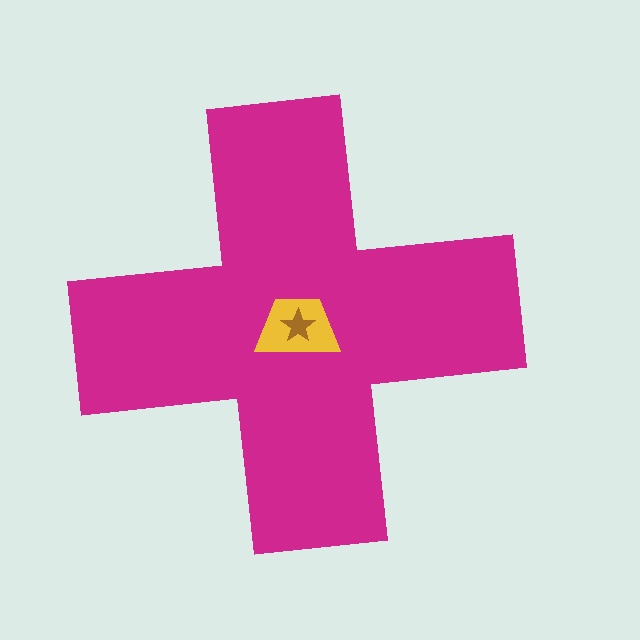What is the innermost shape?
The brown star.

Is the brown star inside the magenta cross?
Yes.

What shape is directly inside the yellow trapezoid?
The brown star.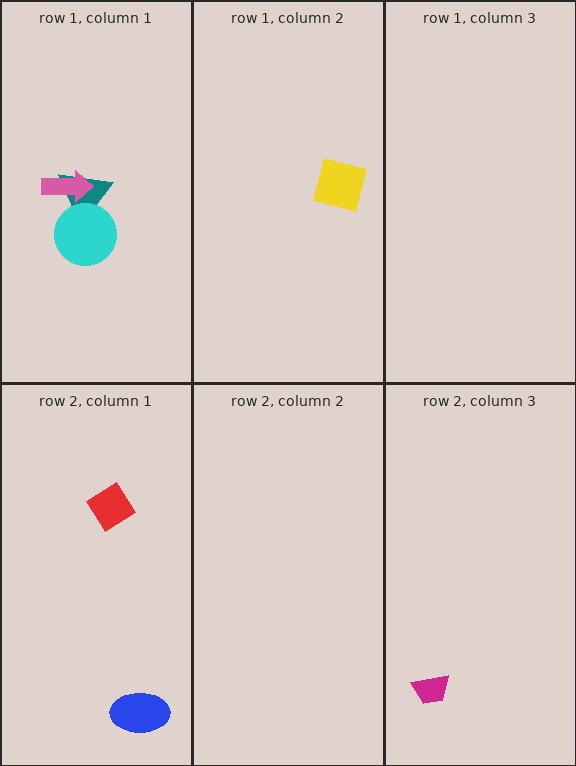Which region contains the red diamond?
The row 2, column 1 region.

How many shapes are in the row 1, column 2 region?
1.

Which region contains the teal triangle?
The row 1, column 1 region.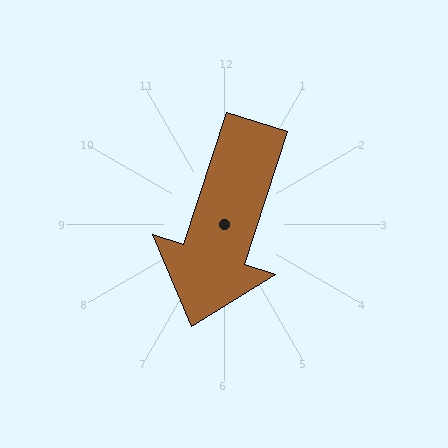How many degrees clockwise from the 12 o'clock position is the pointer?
Approximately 198 degrees.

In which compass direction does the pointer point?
South.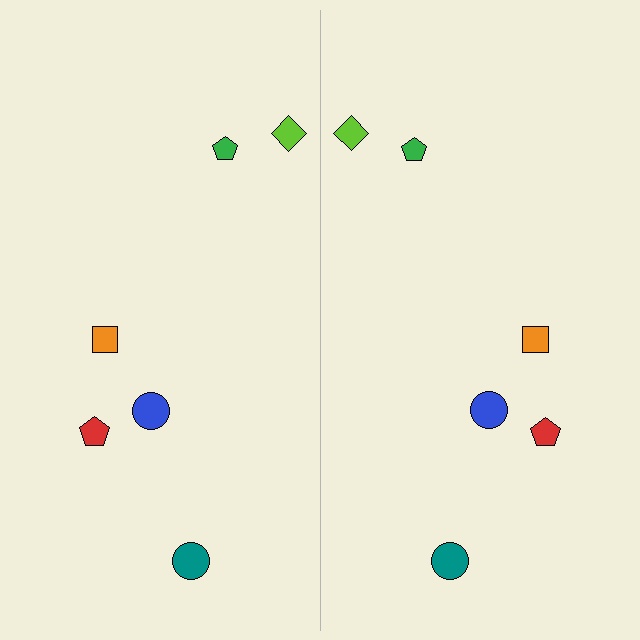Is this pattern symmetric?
Yes, this pattern has bilateral (reflection) symmetry.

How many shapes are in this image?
There are 12 shapes in this image.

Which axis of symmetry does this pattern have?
The pattern has a vertical axis of symmetry running through the center of the image.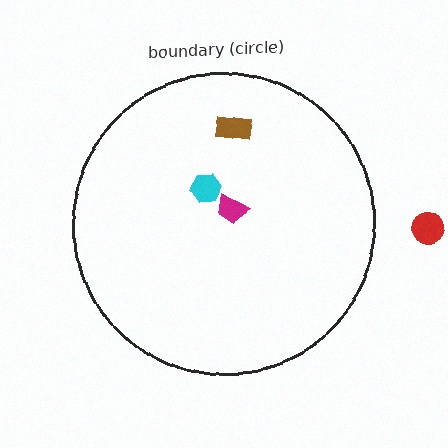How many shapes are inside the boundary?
3 inside, 1 outside.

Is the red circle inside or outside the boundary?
Outside.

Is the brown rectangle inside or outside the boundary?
Inside.